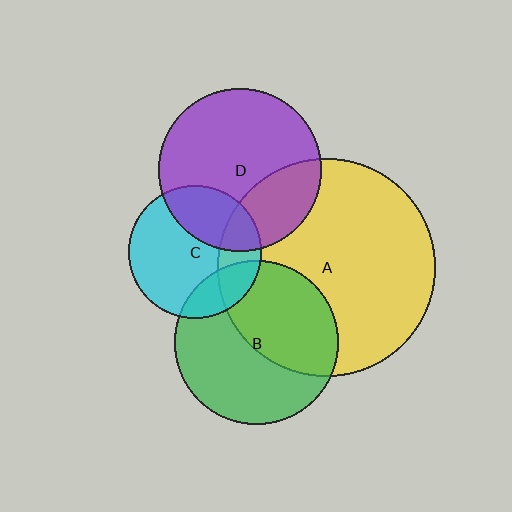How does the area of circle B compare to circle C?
Approximately 1.5 times.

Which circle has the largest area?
Circle A (yellow).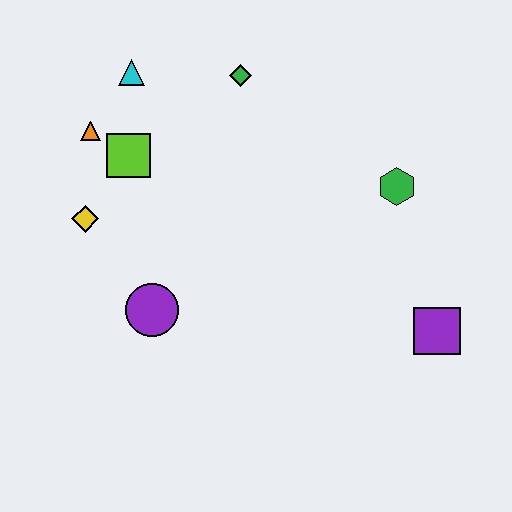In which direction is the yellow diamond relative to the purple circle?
The yellow diamond is above the purple circle.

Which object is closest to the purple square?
The green hexagon is closest to the purple square.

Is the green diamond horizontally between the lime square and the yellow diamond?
No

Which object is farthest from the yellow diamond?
The purple square is farthest from the yellow diamond.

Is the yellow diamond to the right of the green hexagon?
No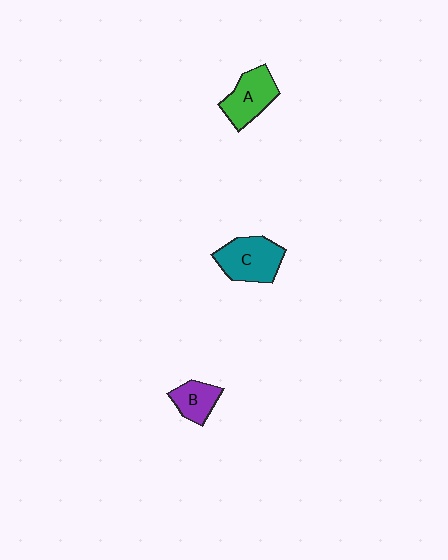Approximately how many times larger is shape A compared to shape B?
Approximately 1.4 times.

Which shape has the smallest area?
Shape B (purple).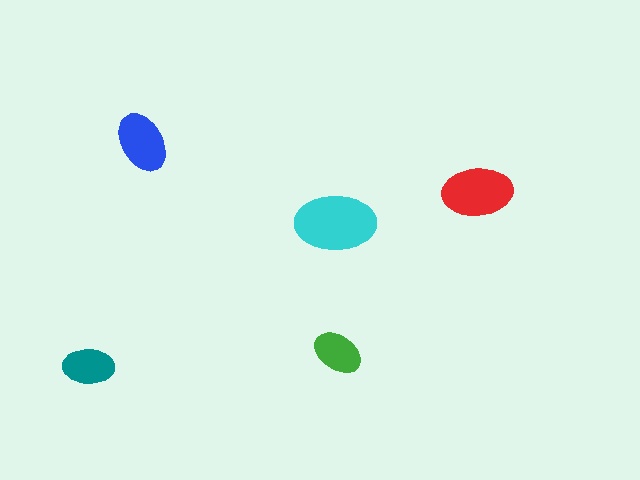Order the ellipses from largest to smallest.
the cyan one, the red one, the blue one, the teal one, the green one.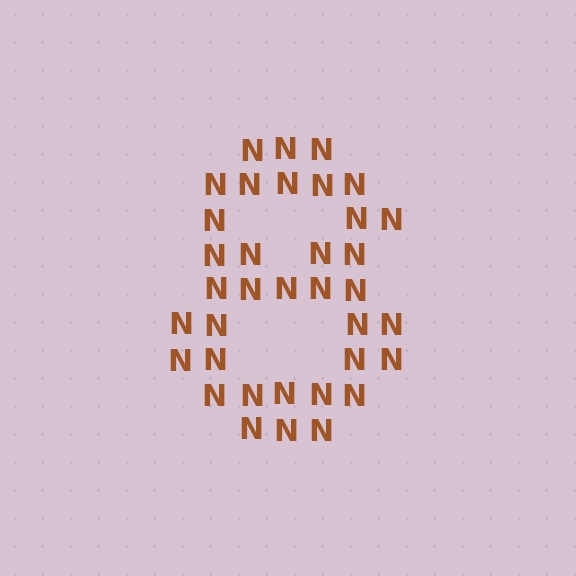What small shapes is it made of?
It is made of small letter N's.